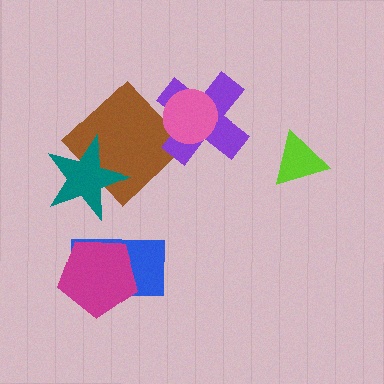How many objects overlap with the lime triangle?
0 objects overlap with the lime triangle.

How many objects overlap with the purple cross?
2 objects overlap with the purple cross.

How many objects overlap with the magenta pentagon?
1 object overlaps with the magenta pentagon.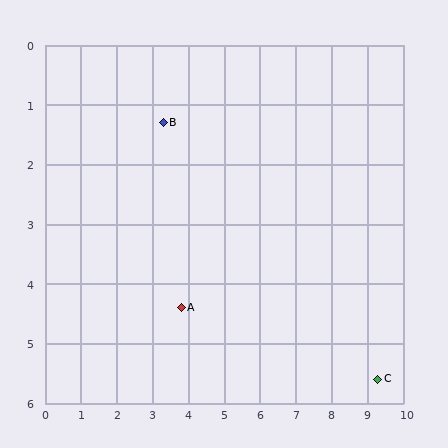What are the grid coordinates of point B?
Point B is at approximately (3.3, 1.3).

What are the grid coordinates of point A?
Point A is at approximately (3.8, 4.4).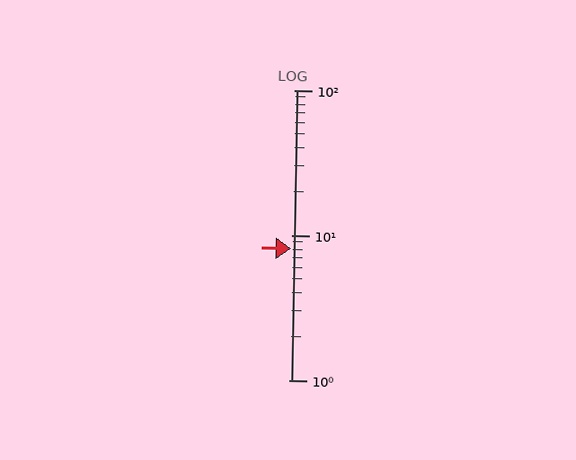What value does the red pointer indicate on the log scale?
The pointer indicates approximately 8.1.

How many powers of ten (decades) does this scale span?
The scale spans 2 decades, from 1 to 100.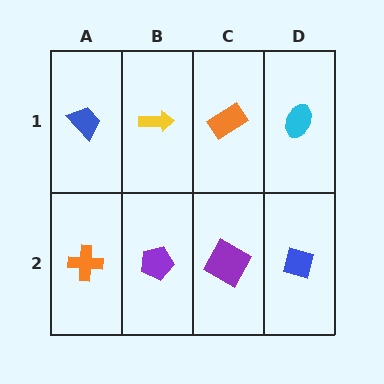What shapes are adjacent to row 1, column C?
A purple square (row 2, column C), a yellow arrow (row 1, column B), a cyan ellipse (row 1, column D).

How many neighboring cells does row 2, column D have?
2.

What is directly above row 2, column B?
A yellow arrow.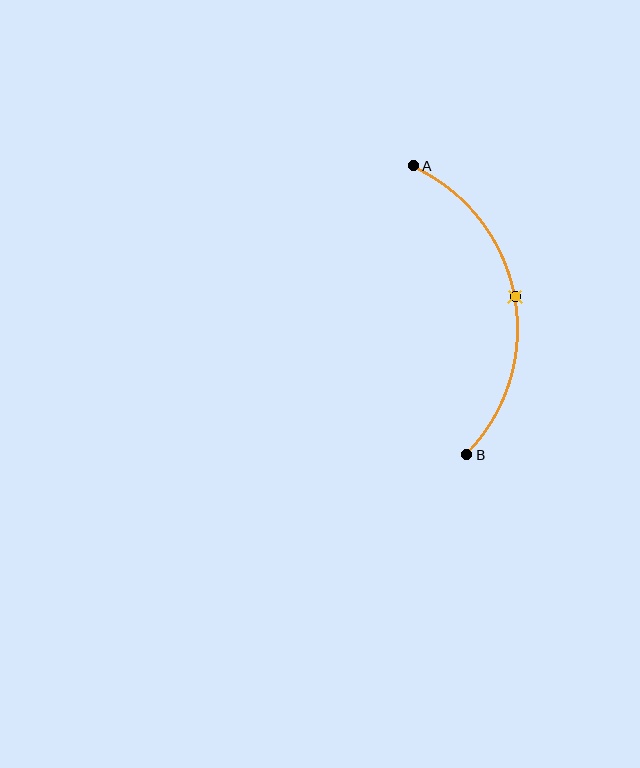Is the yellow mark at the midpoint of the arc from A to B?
Yes. The yellow mark lies on the arc at equal arc-length from both A and B — it is the arc midpoint.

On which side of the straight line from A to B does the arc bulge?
The arc bulges to the right of the straight line connecting A and B.